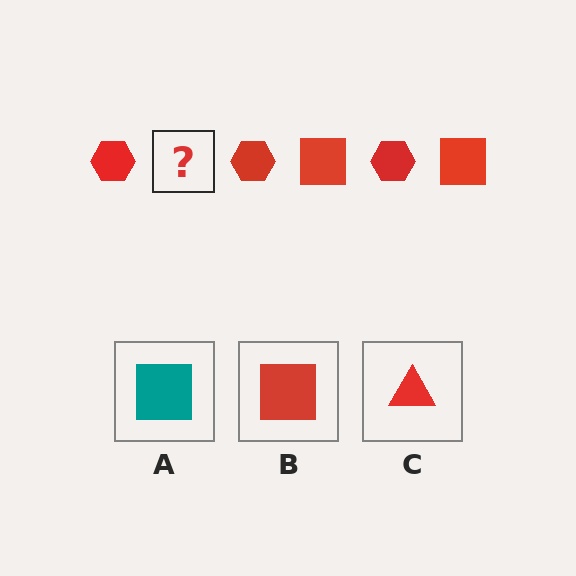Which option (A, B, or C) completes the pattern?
B.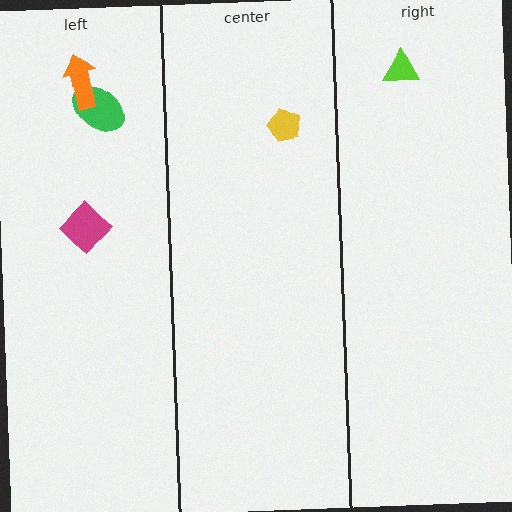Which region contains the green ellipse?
The left region.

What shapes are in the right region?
The lime triangle.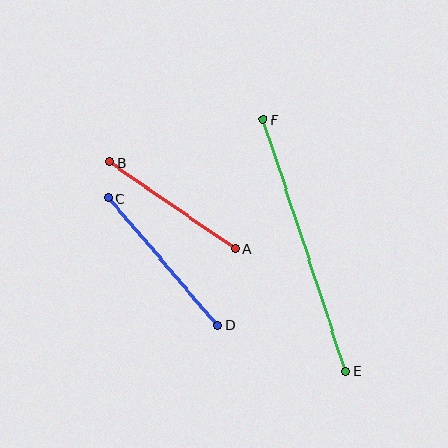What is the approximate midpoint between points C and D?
The midpoint is at approximately (163, 262) pixels.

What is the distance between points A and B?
The distance is approximately 153 pixels.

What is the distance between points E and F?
The distance is approximately 265 pixels.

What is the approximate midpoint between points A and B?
The midpoint is at approximately (172, 206) pixels.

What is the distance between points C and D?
The distance is approximately 167 pixels.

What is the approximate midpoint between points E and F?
The midpoint is at approximately (304, 245) pixels.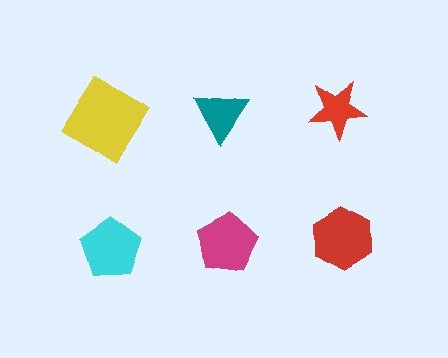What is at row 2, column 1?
A cyan pentagon.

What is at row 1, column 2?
A teal triangle.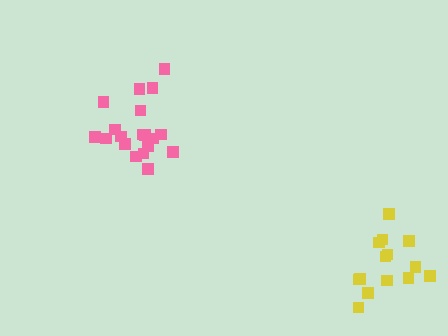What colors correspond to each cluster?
The clusters are colored: yellow, pink.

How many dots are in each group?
Group 1: 14 dots, Group 2: 19 dots (33 total).